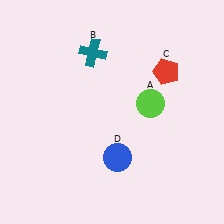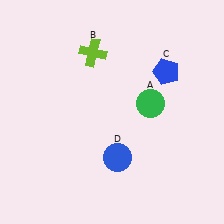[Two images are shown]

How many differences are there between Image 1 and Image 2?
There are 3 differences between the two images.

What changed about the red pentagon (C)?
In Image 1, C is red. In Image 2, it changed to blue.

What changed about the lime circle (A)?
In Image 1, A is lime. In Image 2, it changed to green.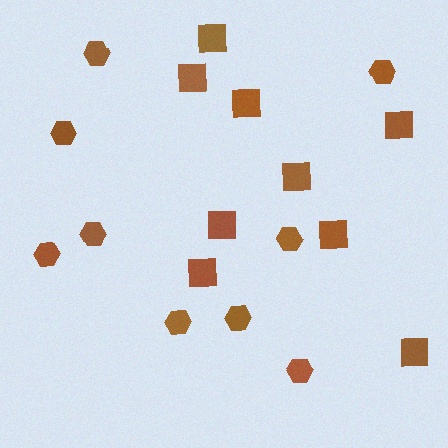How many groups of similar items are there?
There are 2 groups: one group of squares (9) and one group of hexagons (9).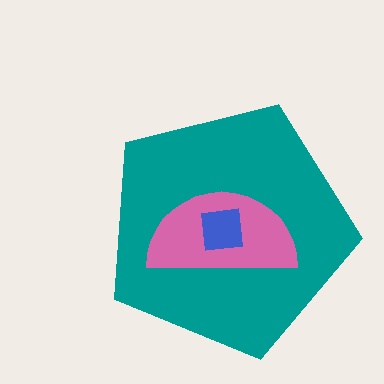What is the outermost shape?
The teal pentagon.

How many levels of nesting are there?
3.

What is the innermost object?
The blue square.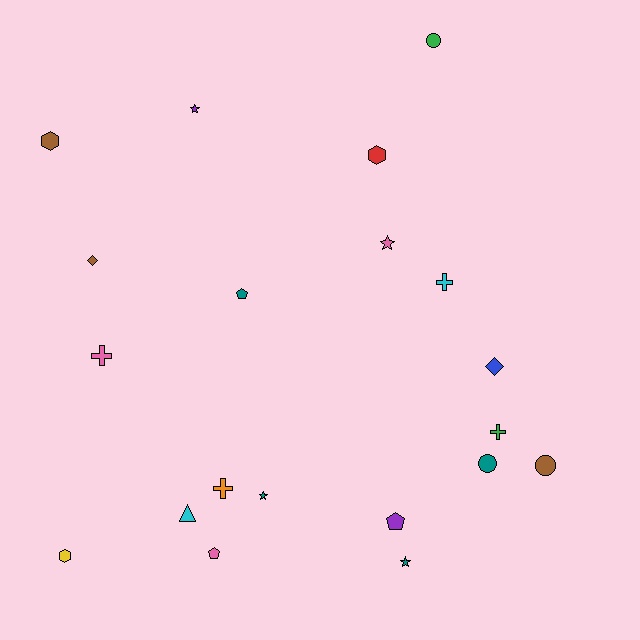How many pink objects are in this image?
There are 3 pink objects.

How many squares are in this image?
There are no squares.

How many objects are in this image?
There are 20 objects.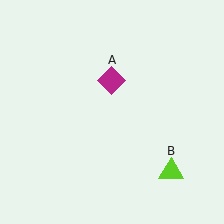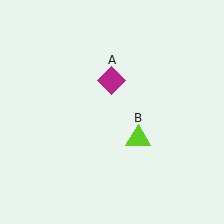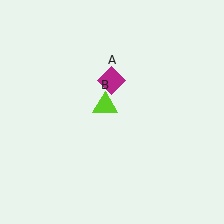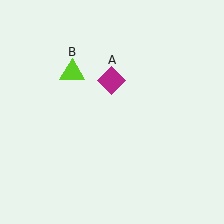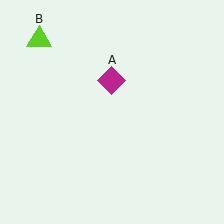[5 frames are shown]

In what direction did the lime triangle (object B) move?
The lime triangle (object B) moved up and to the left.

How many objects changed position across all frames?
1 object changed position: lime triangle (object B).